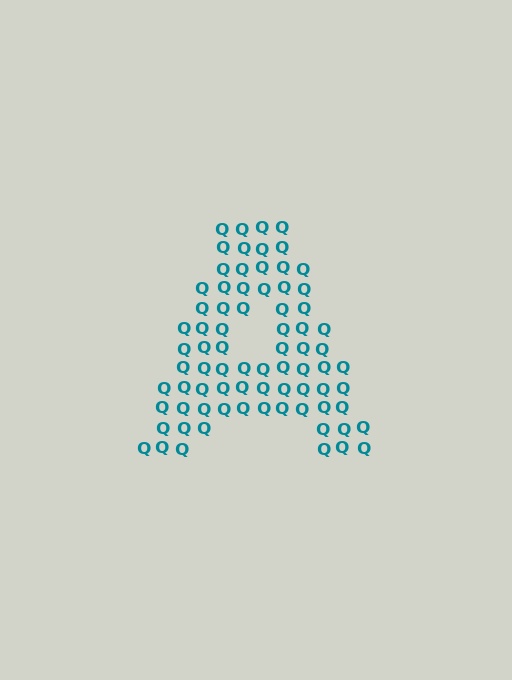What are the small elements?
The small elements are letter Q's.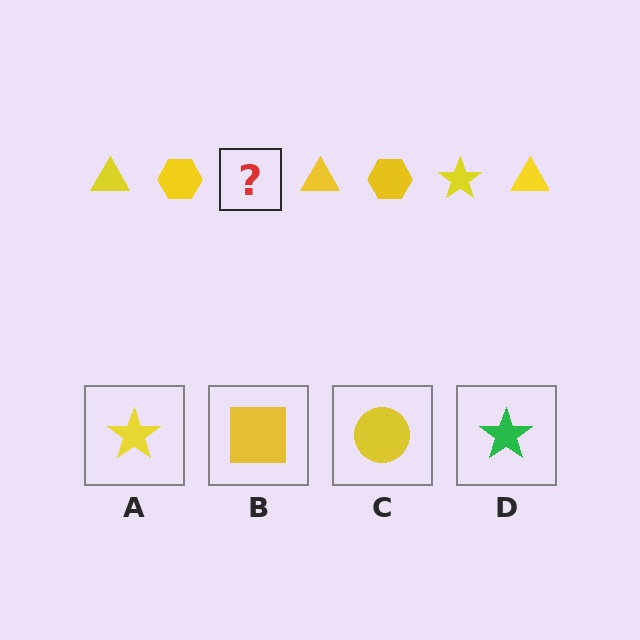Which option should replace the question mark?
Option A.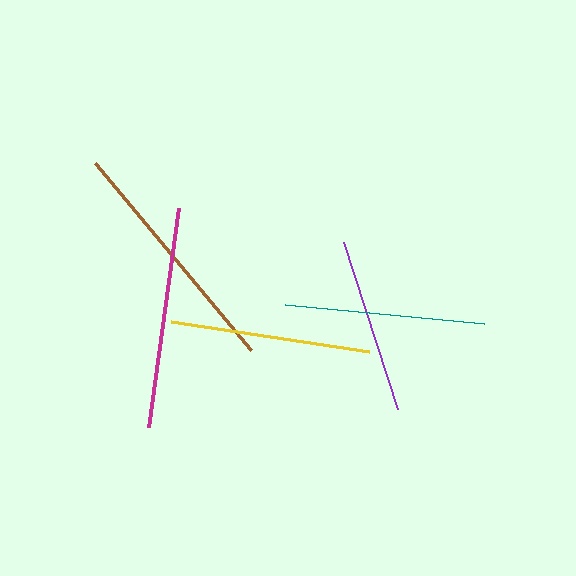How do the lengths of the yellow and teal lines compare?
The yellow and teal lines are approximately the same length.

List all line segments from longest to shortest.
From longest to shortest: brown, magenta, yellow, teal, purple.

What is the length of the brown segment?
The brown segment is approximately 244 pixels long.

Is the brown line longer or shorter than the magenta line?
The brown line is longer than the magenta line.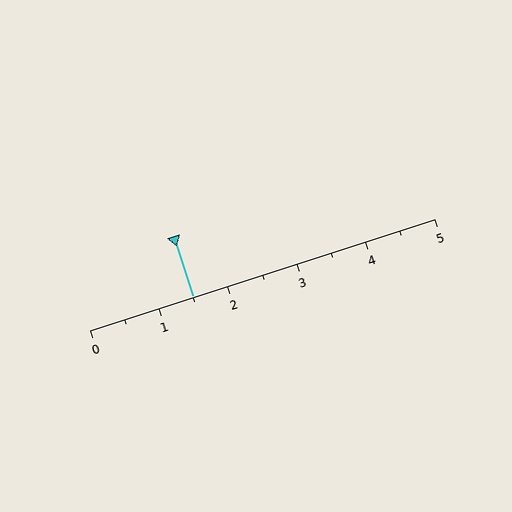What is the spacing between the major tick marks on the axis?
The major ticks are spaced 1 apart.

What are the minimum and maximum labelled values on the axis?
The axis runs from 0 to 5.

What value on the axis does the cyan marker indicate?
The marker indicates approximately 1.5.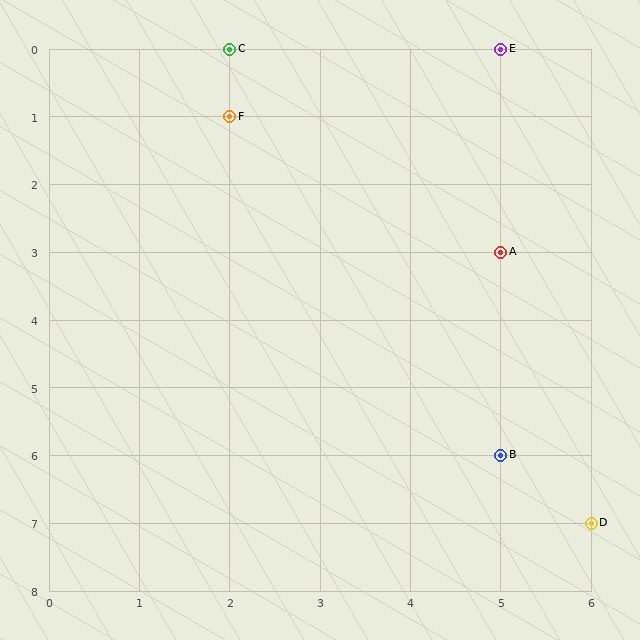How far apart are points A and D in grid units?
Points A and D are 1 column and 4 rows apart (about 4.1 grid units diagonally).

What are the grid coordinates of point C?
Point C is at grid coordinates (2, 0).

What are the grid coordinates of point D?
Point D is at grid coordinates (6, 7).